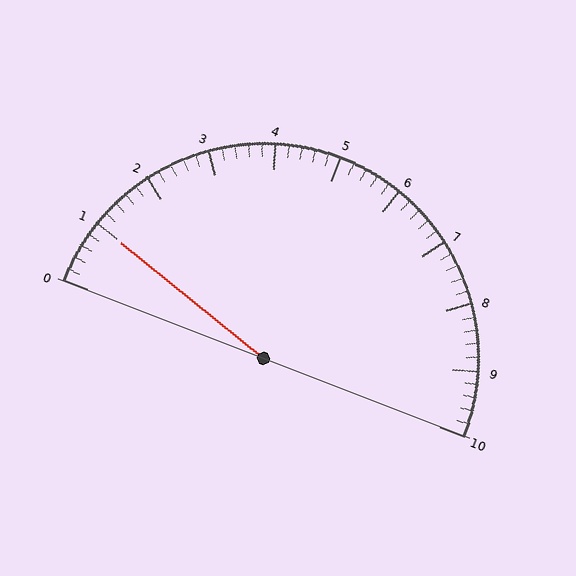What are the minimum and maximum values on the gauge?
The gauge ranges from 0 to 10.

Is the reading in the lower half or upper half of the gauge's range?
The reading is in the lower half of the range (0 to 10).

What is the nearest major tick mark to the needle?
The nearest major tick mark is 1.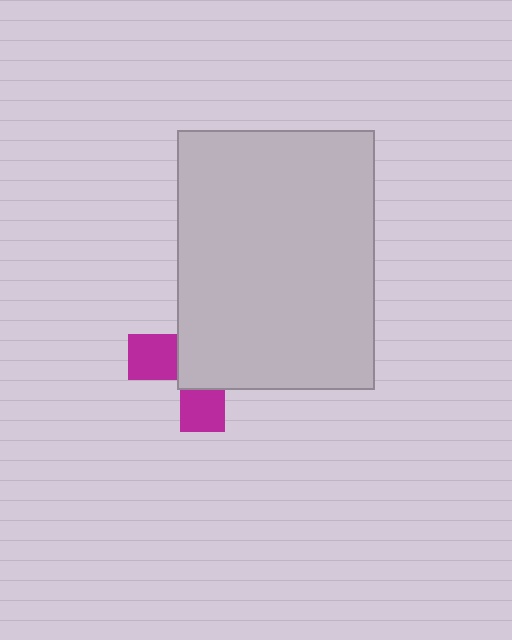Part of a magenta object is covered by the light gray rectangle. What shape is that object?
It is a cross.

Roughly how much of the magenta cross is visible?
A small part of it is visible (roughly 36%).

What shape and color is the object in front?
The object in front is a light gray rectangle.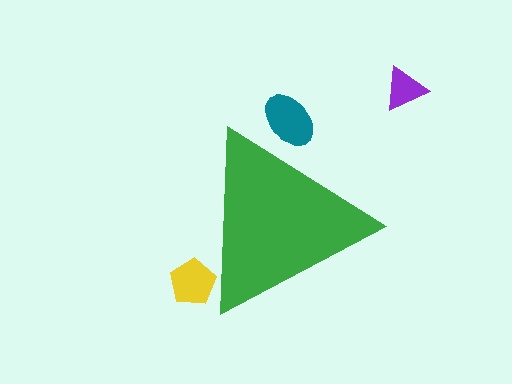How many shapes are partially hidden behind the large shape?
2 shapes are partially hidden.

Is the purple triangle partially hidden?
No, the purple triangle is fully visible.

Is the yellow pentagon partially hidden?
Yes, the yellow pentagon is partially hidden behind the green triangle.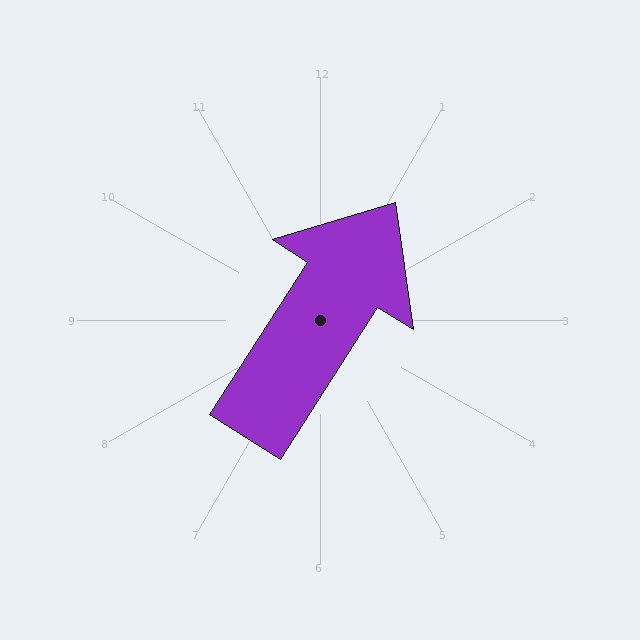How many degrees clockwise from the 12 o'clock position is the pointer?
Approximately 33 degrees.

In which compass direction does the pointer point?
Northeast.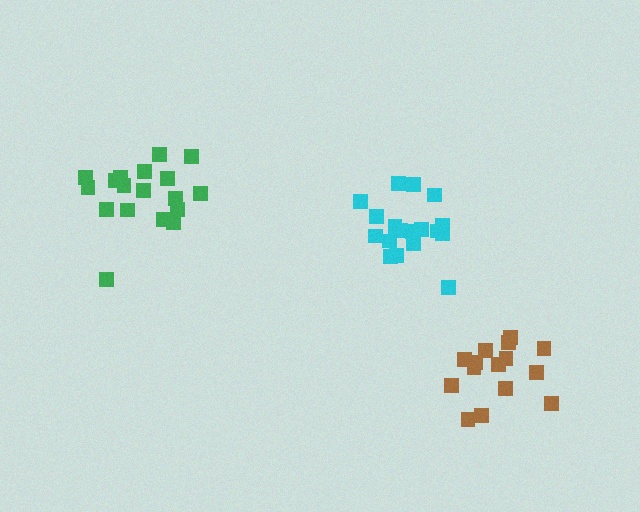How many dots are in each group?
Group 1: 18 dots, Group 2: 18 dots, Group 3: 15 dots (51 total).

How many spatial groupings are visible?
There are 3 spatial groupings.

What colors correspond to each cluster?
The clusters are colored: cyan, green, brown.